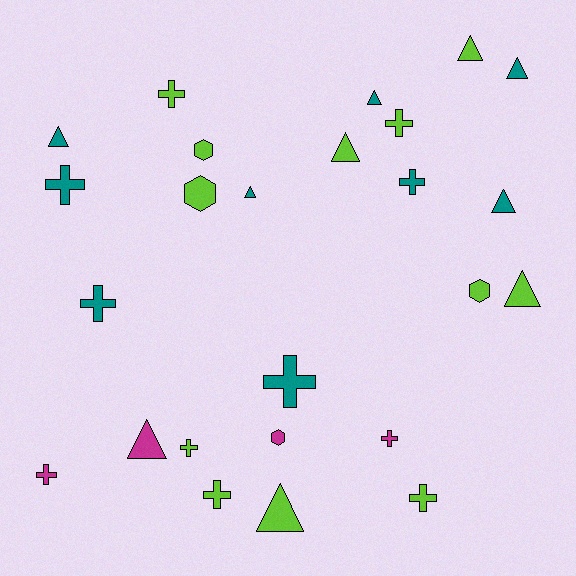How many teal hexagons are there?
There are no teal hexagons.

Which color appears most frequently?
Lime, with 12 objects.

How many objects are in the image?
There are 25 objects.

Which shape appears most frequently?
Cross, with 11 objects.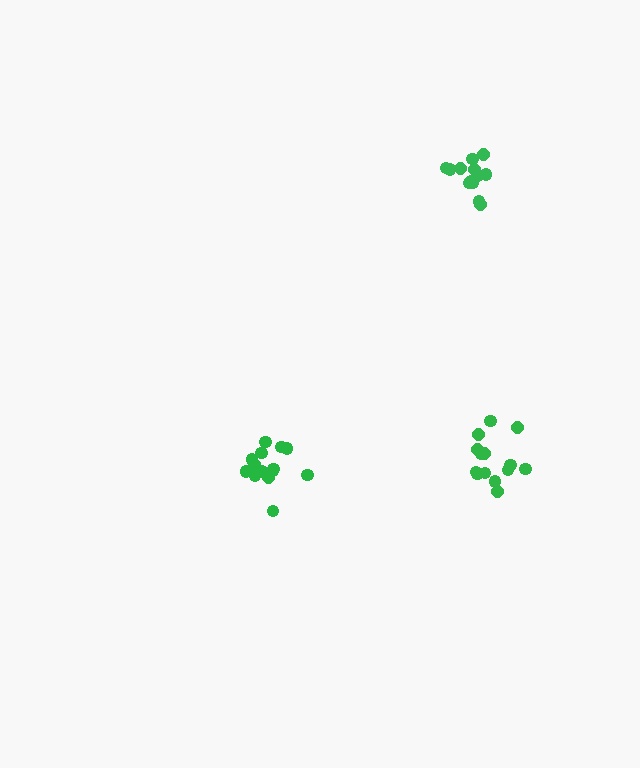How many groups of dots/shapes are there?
There are 3 groups.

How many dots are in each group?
Group 1: 13 dots, Group 2: 14 dots, Group 3: 14 dots (41 total).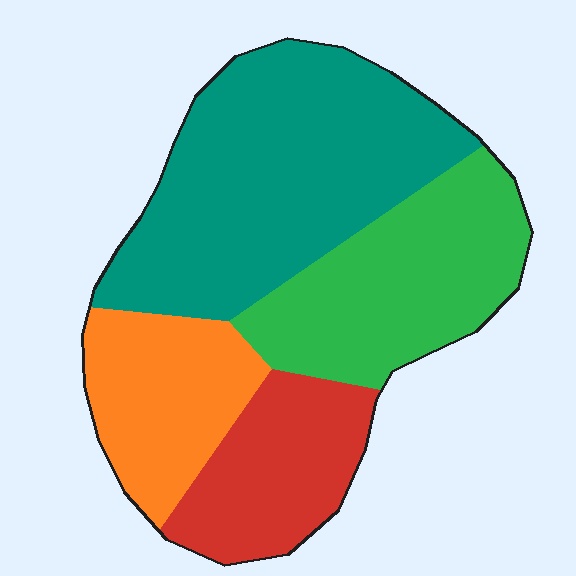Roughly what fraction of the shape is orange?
Orange takes up about one sixth (1/6) of the shape.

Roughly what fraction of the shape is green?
Green covers 26% of the shape.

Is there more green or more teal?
Teal.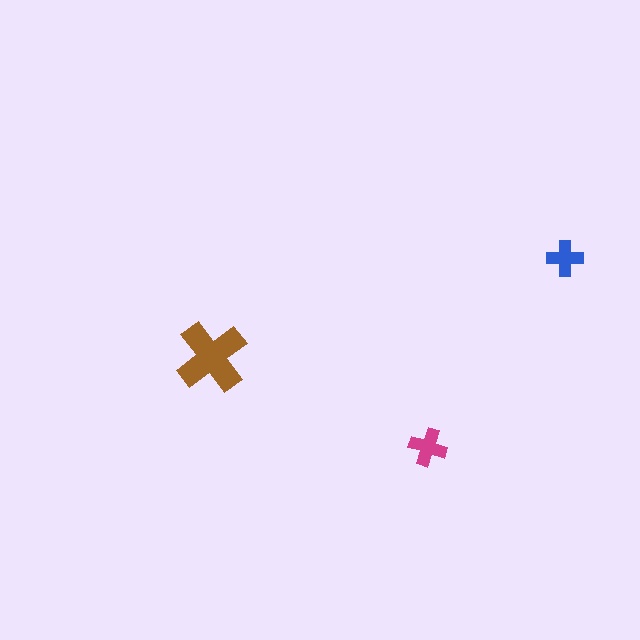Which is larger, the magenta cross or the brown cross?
The brown one.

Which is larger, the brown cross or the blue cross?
The brown one.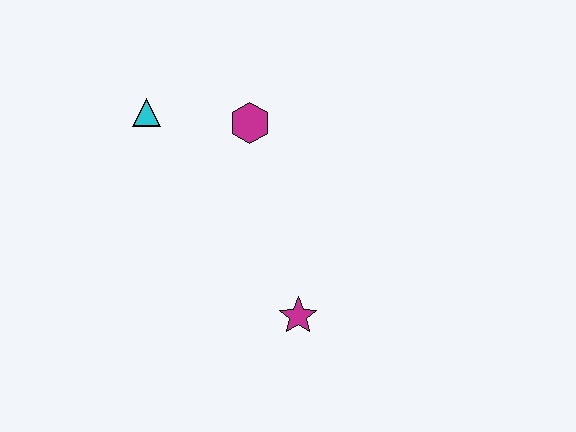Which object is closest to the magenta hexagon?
The cyan triangle is closest to the magenta hexagon.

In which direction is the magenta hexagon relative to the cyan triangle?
The magenta hexagon is to the right of the cyan triangle.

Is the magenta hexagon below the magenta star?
No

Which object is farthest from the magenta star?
The cyan triangle is farthest from the magenta star.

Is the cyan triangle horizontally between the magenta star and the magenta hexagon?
No